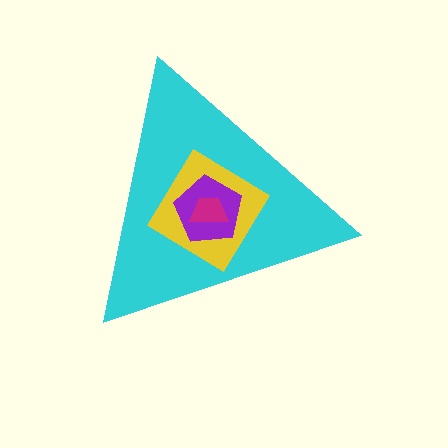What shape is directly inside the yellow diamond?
The purple pentagon.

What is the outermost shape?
The cyan triangle.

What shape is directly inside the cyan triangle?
The yellow diamond.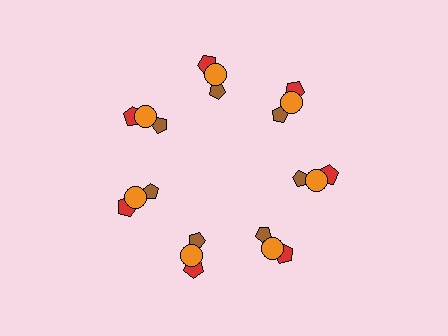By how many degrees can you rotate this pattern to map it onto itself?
The pattern maps onto itself every 51 degrees of rotation.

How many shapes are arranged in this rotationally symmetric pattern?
There are 21 shapes, arranged in 7 groups of 3.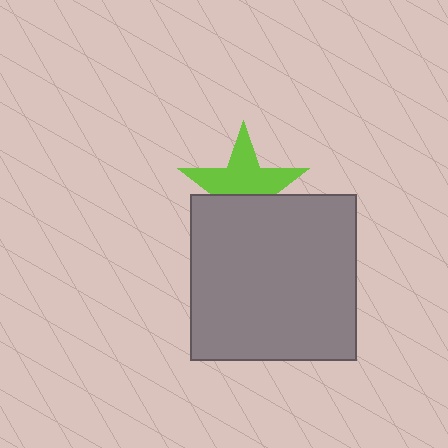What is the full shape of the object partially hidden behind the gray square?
The partially hidden object is a lime star.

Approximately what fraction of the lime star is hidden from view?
Roughly 42% of the lime star is hidden behind the gray square.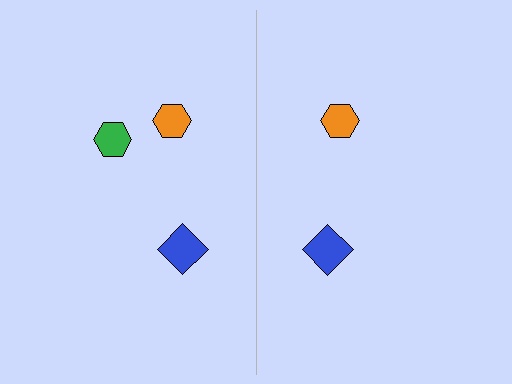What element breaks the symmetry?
A green hexagon is missing from the right side.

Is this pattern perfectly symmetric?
No, the pattern is not perfectly symmetric. A green hexagon is missing from the right side.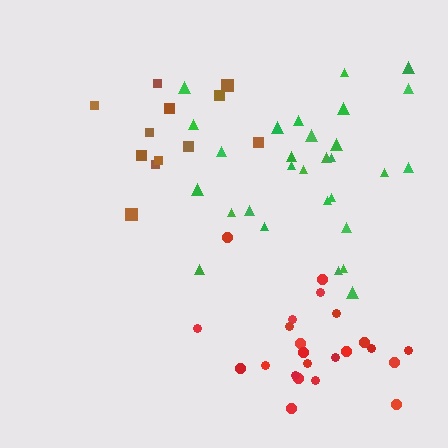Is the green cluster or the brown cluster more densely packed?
Green.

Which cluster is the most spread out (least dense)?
Brown.